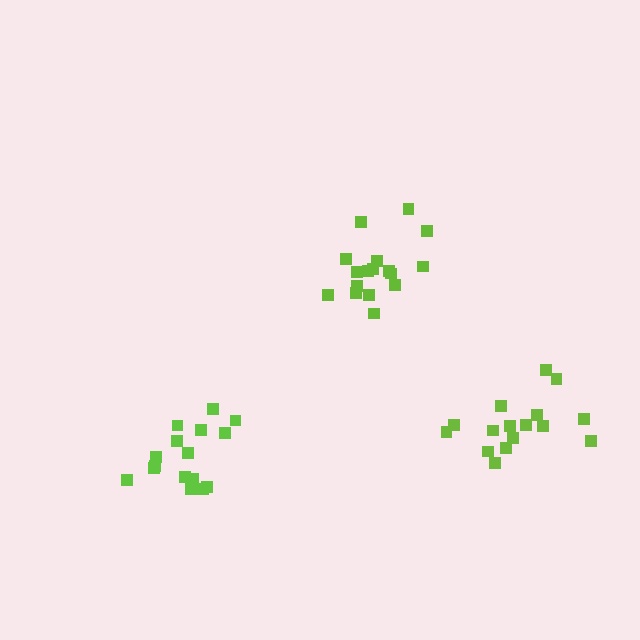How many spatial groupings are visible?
There are 3 spatial groupings.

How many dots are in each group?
Group 1: 17 dots, Group 2: 16 dots, Group 3: 16 dots (49 total).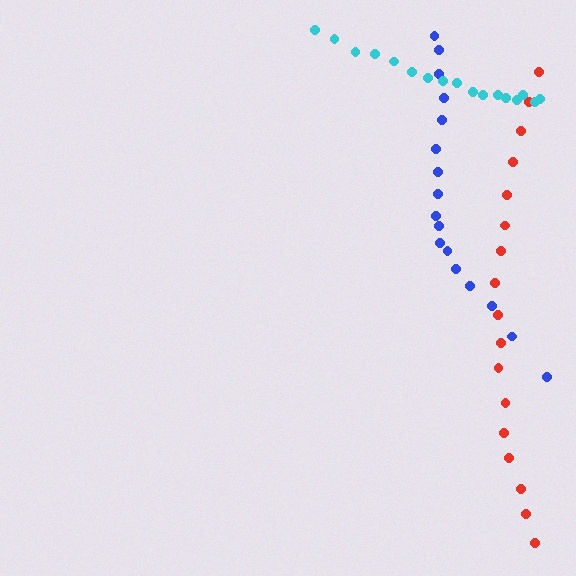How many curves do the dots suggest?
There are 3 distinct paths.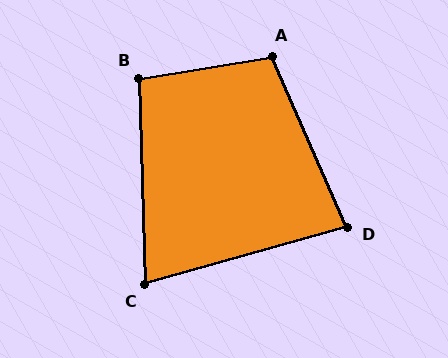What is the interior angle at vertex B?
Approximately 98 degrees (obtuse).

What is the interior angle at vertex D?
Approximately 82 degrees (acute).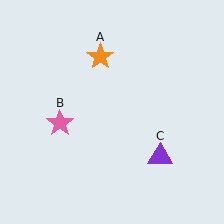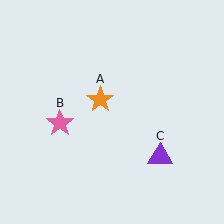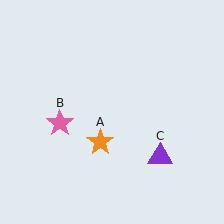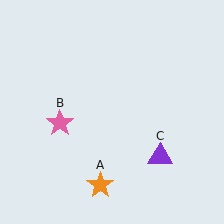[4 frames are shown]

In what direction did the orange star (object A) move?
The orange star (object A) moved down.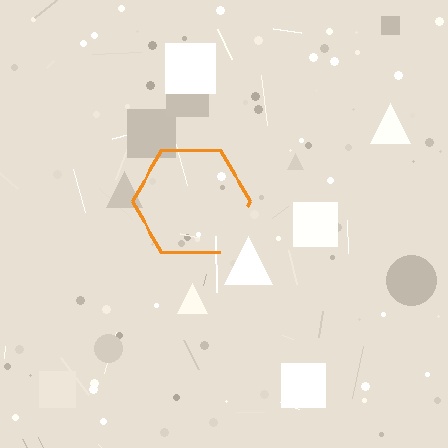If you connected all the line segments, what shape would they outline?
They would outline a hexagon.